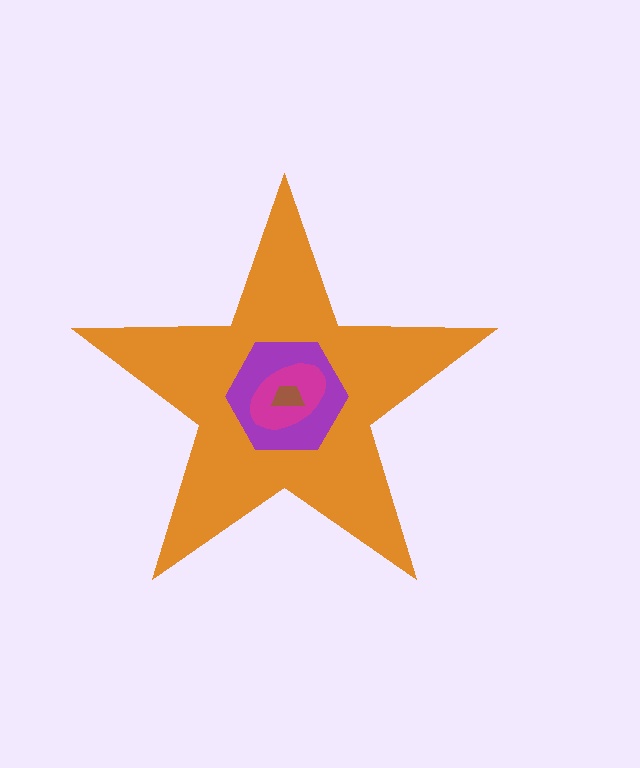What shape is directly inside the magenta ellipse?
The brown trapezoid.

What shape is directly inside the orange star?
The purple hexagon.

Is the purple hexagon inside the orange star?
Yes.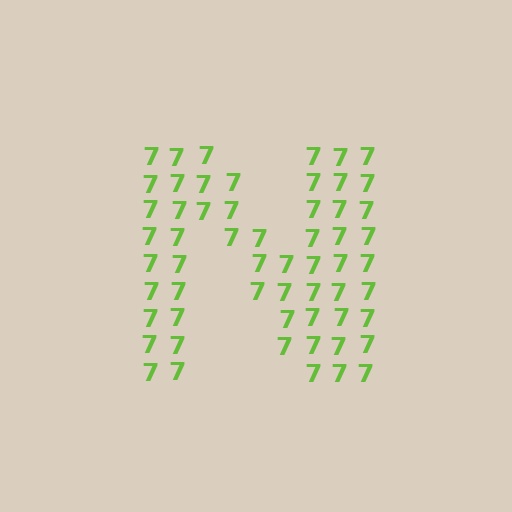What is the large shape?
The large shape is the letter N.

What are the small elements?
The small elements are digit 7's.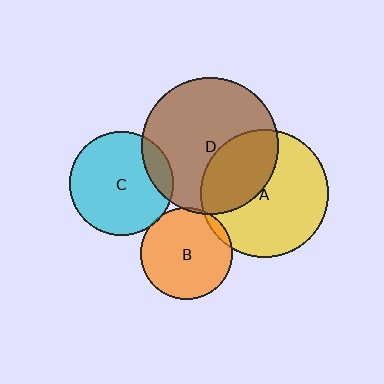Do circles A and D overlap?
Yes.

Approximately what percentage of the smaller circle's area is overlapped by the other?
Approximately 35%.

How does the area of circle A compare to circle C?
Approximately 1.5 times.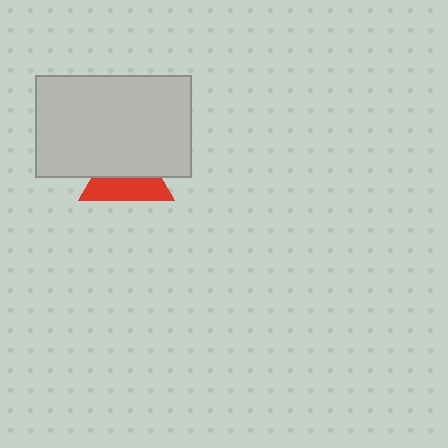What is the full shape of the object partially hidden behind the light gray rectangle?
The partially hidden object is a red triangle.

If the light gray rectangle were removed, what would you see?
You would see the complete red triangle.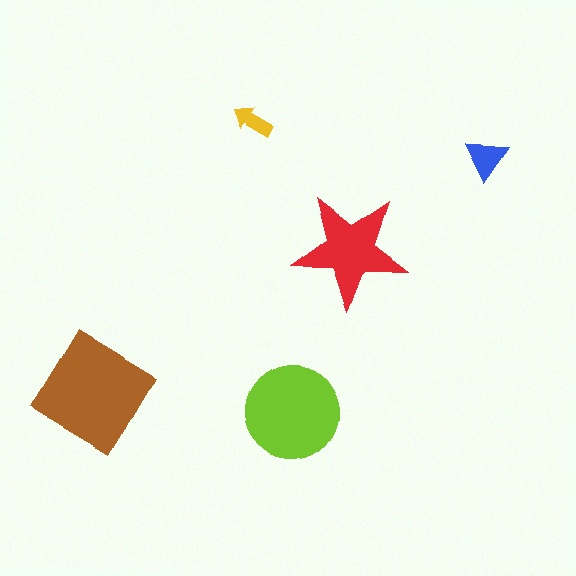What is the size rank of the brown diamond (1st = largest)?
1st.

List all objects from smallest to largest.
The yellow arrow, the blue triangle, the red star, the lime circle, the brown diamond.